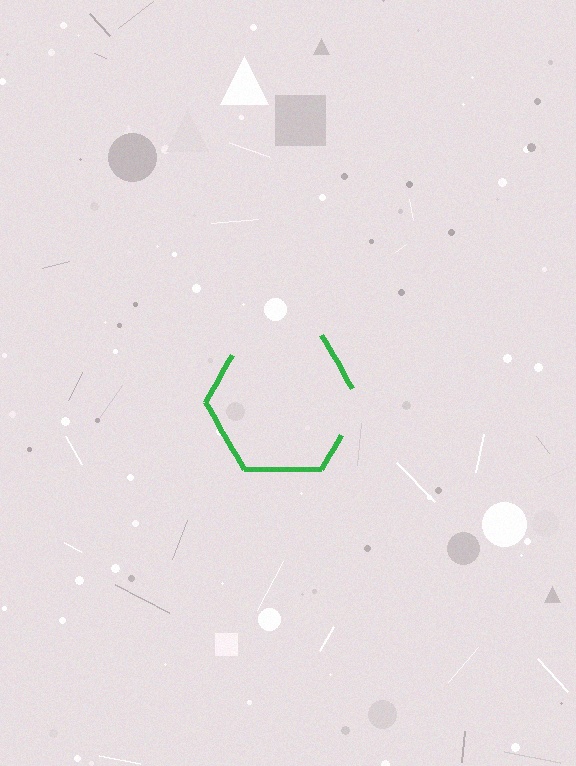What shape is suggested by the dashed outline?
The dashed outline suggests a hexagon.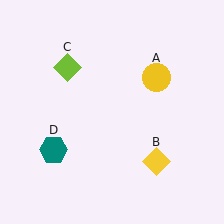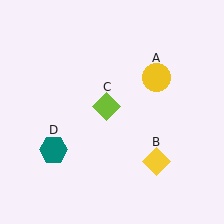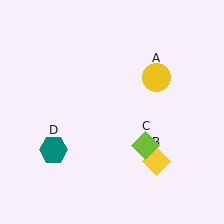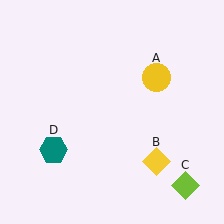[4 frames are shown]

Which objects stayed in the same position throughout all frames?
Yellow circle (object A) and yellow diamond (object B) and teal hexagon (object D) remained stationary.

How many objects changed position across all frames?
1 object changed position: lime diamond (object C).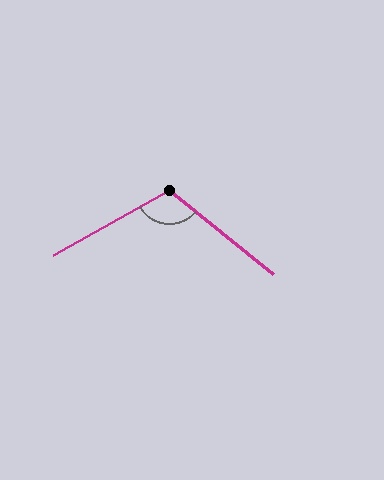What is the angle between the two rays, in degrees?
Approximately 112 degrees.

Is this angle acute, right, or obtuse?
It is obtuse.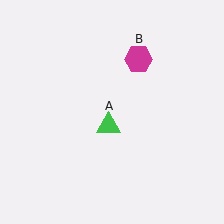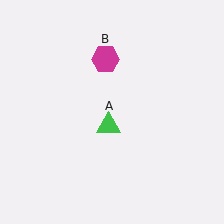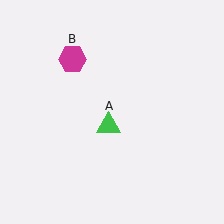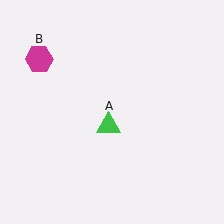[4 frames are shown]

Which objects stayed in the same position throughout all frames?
Green triangle (object A) remained stationary.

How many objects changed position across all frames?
1 object changed position: magenta hexagon (object B).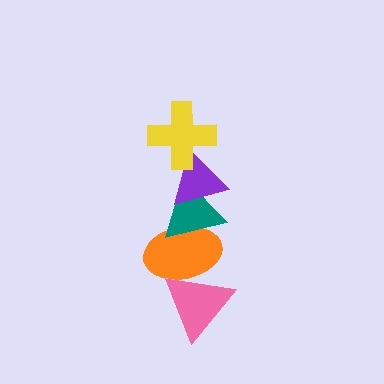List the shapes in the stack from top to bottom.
From top to bottom: the yellow cross, the purple triangle, the teal triangle, the orange ellipse, the pink triangle.